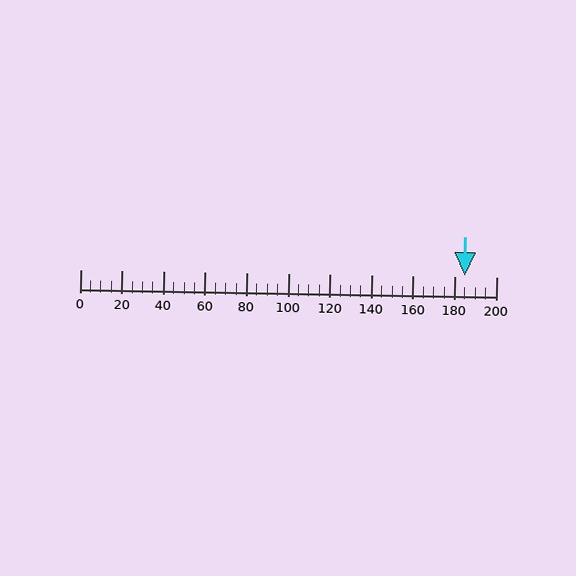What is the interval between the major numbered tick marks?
The major tick marks are spaced 20 units apart.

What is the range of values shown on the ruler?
The ruler shows values from 0 to 200.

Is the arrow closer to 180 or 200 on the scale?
The arrow is closer to 180.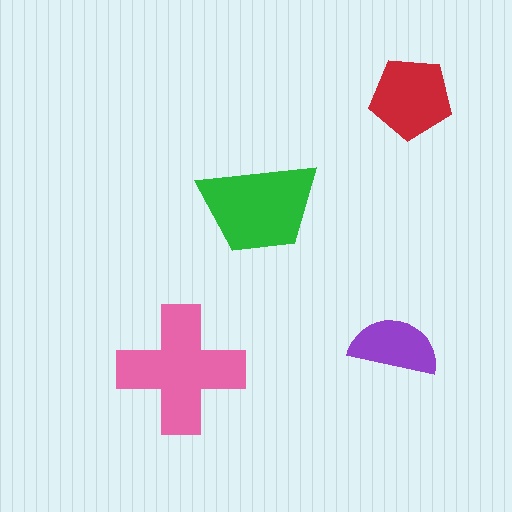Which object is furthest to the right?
The red pentagon is rightmost.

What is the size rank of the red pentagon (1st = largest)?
3rd.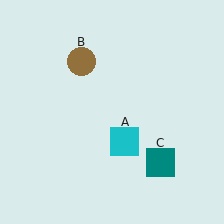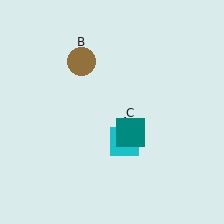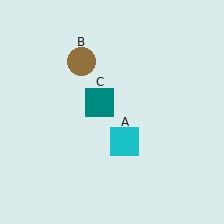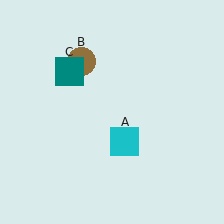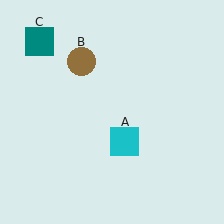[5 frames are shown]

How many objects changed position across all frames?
1 object changed position: teal square (object C).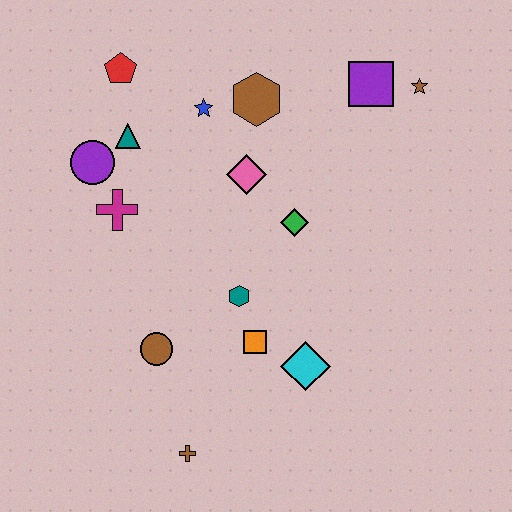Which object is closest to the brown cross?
The brown circle is closest to the brown cross.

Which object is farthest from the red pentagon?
The brown cross is farthest from the red pentagon.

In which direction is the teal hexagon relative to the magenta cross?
The teal hexagon is to the right of the magenta cross.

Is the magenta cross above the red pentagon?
No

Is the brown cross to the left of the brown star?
Yes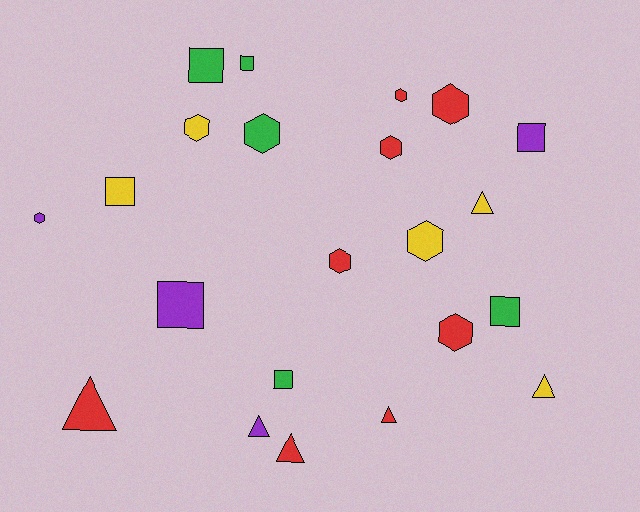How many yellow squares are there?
There is 1 yellow square.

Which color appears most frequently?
Red, with 8 objects.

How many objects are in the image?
There are 22 objects.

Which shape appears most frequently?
Hexagon, with 9 objects.